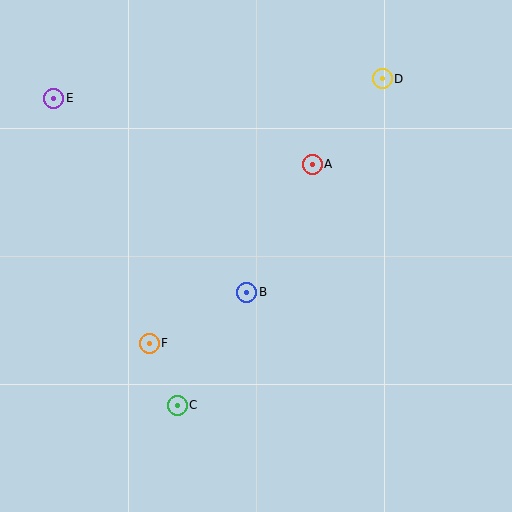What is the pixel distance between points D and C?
The distance between D and C is 385 pixels.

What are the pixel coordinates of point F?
Point F is at (149, 343).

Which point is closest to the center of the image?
Point B at (247, 292) is closest to the center.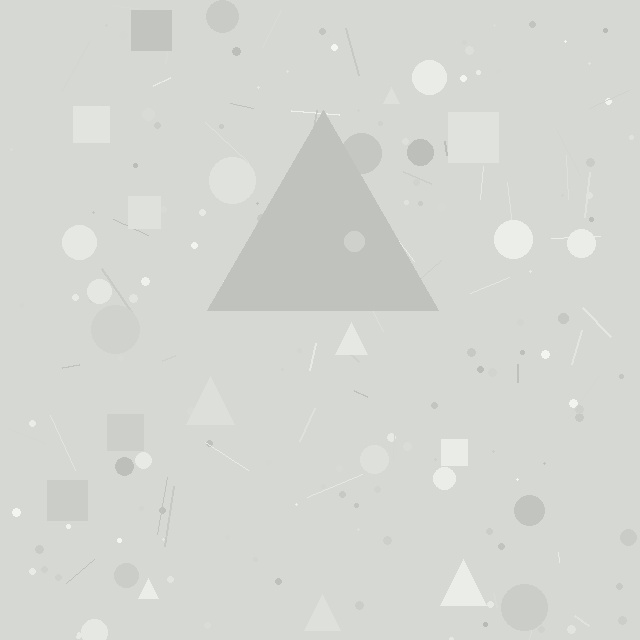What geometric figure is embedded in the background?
A triangle is embedded in the background.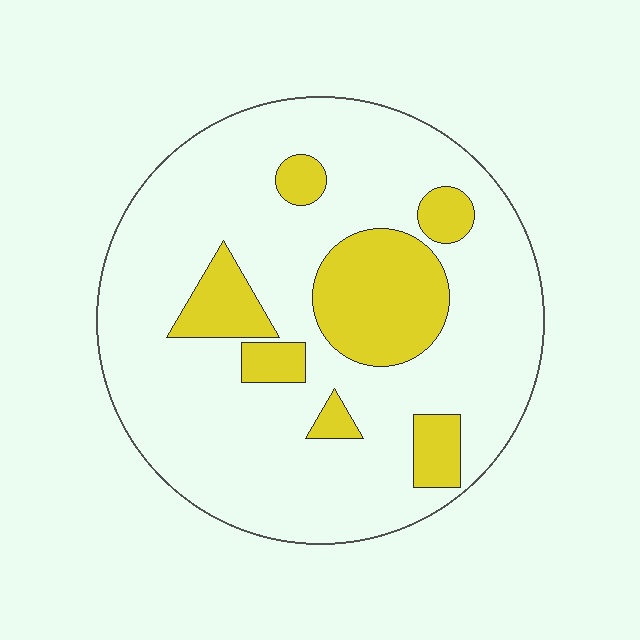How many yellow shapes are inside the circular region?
7.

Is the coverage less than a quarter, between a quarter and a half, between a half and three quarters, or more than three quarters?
Less than a quarter.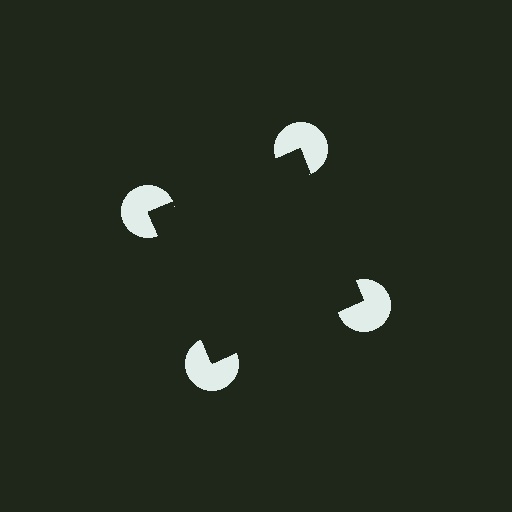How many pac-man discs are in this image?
There are 4 — one at each vertex of the illusory square.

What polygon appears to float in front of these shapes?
An illusory square — its edges are inferred from the aligned wedge cuts in the pac-man discs, not physically drawn.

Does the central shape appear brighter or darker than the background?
It typically appears slightly darker than the background, even though no actual brightness change is drawn.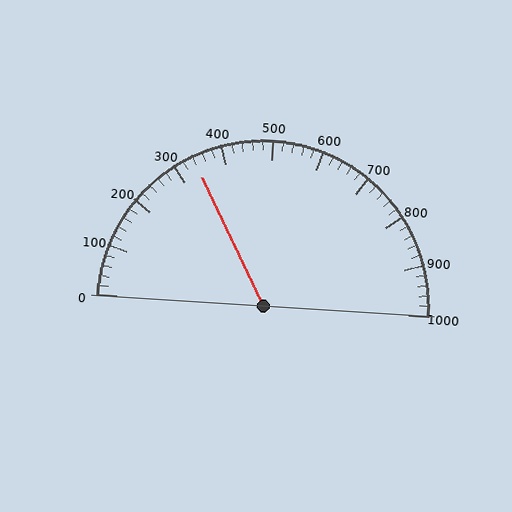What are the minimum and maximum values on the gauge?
The gauge ranges from 0 to 1000.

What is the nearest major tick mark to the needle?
The nearest major tick mark is 300.